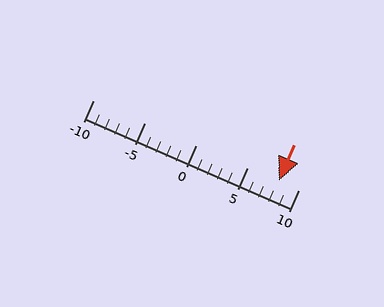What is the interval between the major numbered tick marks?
The major tick marks are spaced 5 units apart.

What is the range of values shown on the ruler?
The ruler shows values from -10 to 10.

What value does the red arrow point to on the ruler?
The red arrow points to approximately 8.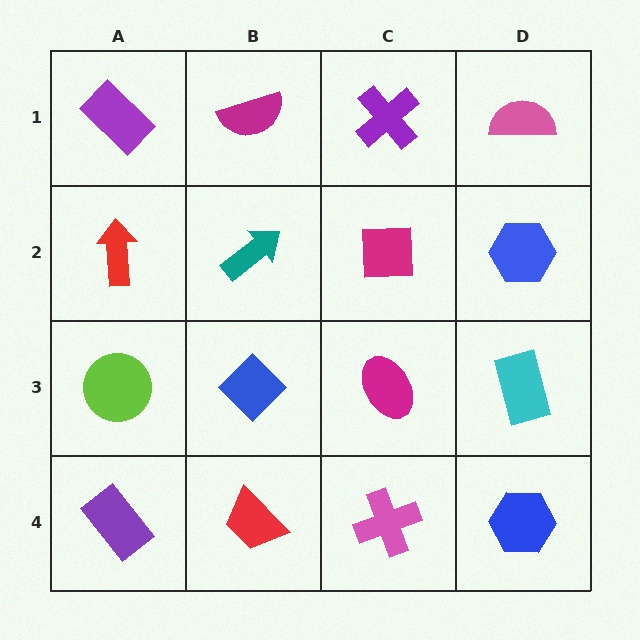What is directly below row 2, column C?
A magenta ellipse.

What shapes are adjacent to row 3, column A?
A red arrow (row 2, column A), a purple rectangle (row 4, column A), a blue diamond (row 3, column B).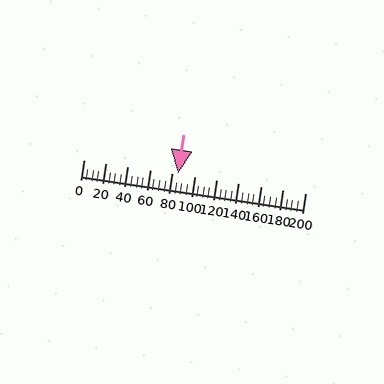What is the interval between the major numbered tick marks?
The major tick marks are spaced 20 units apart.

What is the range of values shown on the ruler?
The ruler shows values from 0 to 200.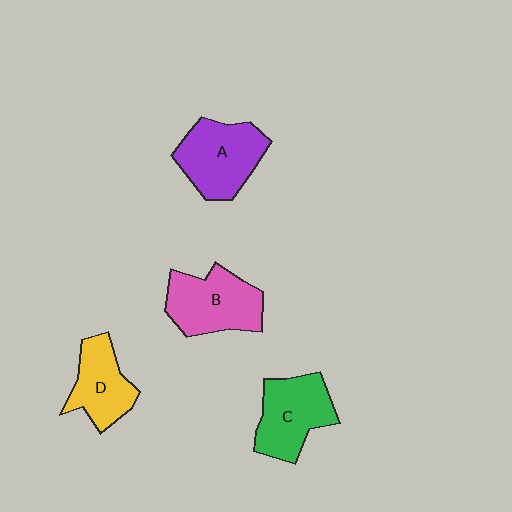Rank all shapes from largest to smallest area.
From largest to smallest: A (purple), B (pink), C (green), D (yellow).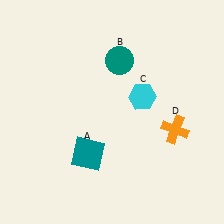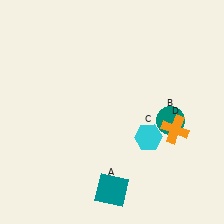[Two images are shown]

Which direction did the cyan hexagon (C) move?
The cyan hexagon (C) moved down.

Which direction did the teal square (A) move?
The teal square (A) moved down.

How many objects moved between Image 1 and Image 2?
3 objects moved between the two images.